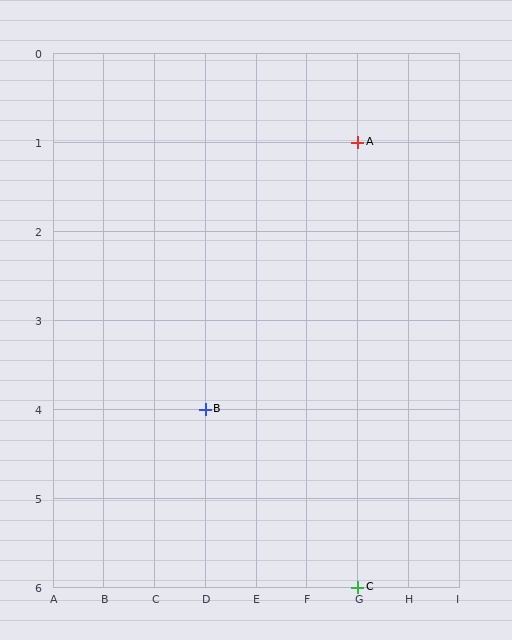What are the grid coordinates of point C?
Point C is at grid coordinates (G, 6).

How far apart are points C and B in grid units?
Points C and B are 3 columns and 2 rows apart (about 3.6 grid units diagonally).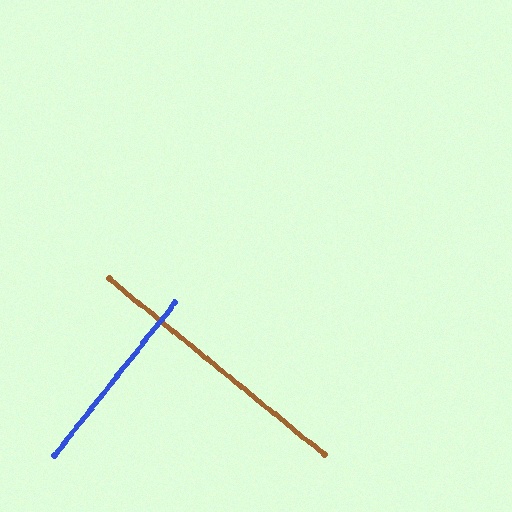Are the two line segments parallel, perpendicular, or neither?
Perpendicular — they meet at approximately 89°.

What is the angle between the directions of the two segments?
Approximately 89 degrees.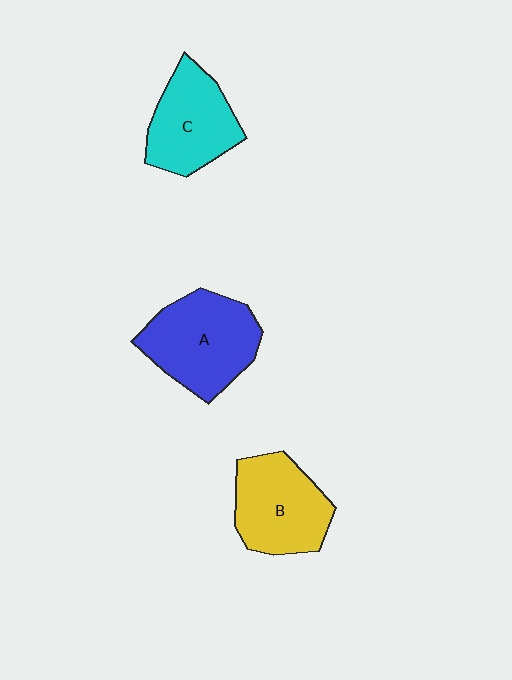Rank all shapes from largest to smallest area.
From largest to smallest: A (blue), B (yellow), C (cyan).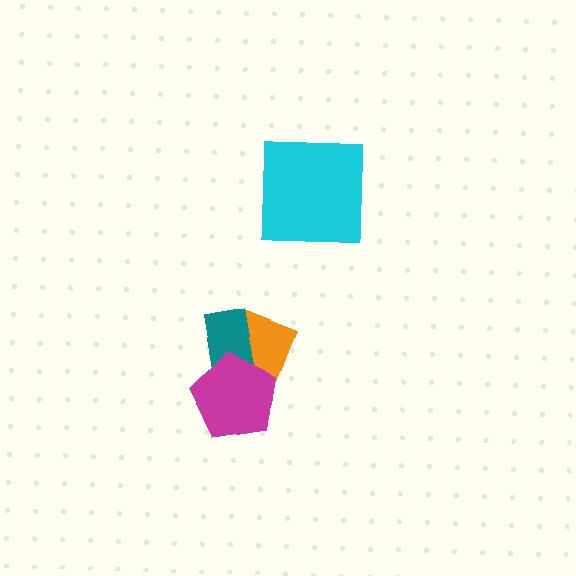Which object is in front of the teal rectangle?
The magenta pentagon is in front of the teal rectangle.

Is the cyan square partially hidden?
No, no other shape covers it.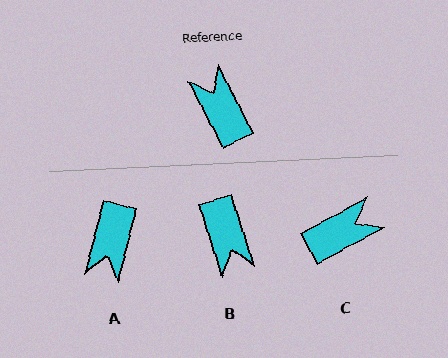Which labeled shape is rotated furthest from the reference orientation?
B, about 171 degrees away.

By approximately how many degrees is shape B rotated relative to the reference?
Approximately 171 degrees counter-clockwise.